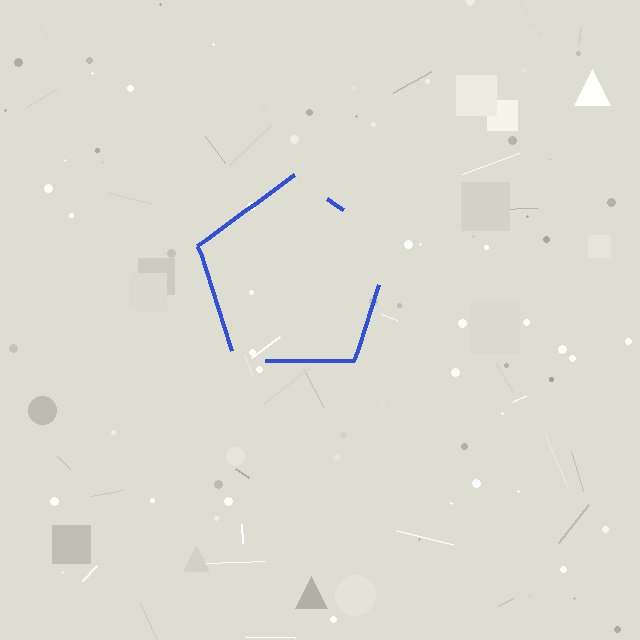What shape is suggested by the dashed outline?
The dashed outline suggests a pentagon.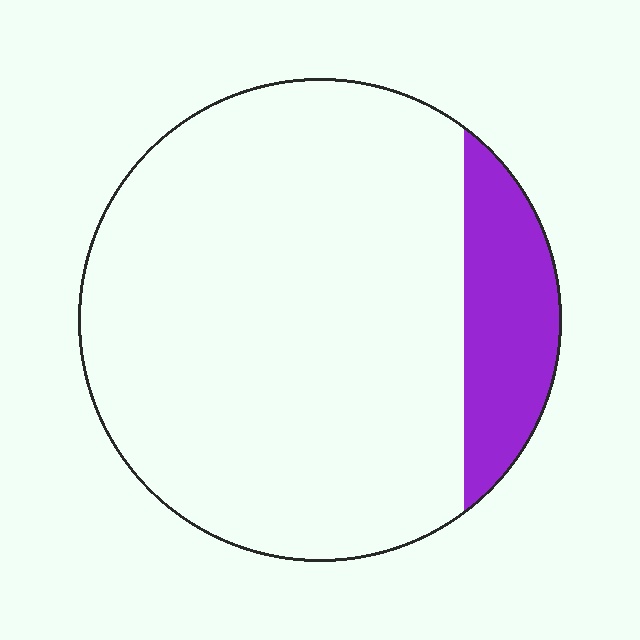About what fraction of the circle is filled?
About one eighth (1/8).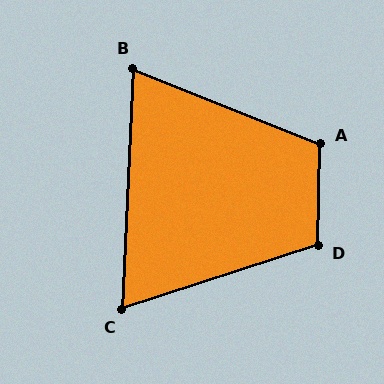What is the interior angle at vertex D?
Approximately 109 degrees (obtuse).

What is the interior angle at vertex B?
Approximately 71 degrees (acute).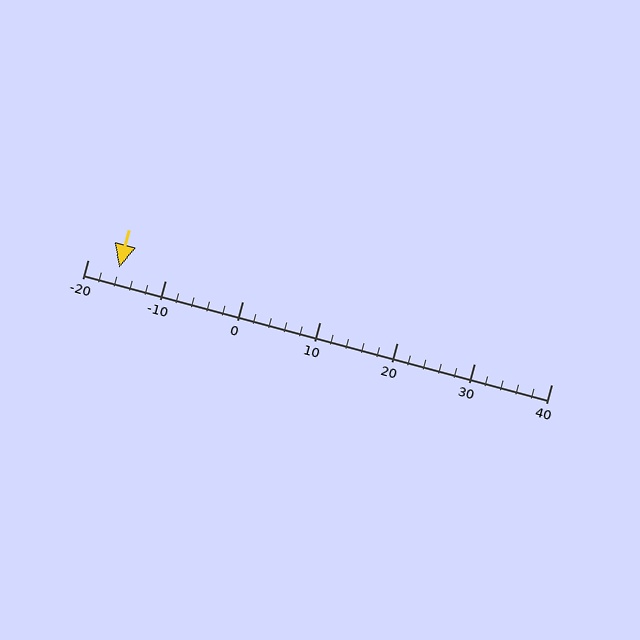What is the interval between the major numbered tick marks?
The major tick marks are spaced 10 units apart.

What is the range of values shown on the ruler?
The ruler shows values from -20 to 40.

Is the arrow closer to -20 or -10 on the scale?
The arrow is closer to -20.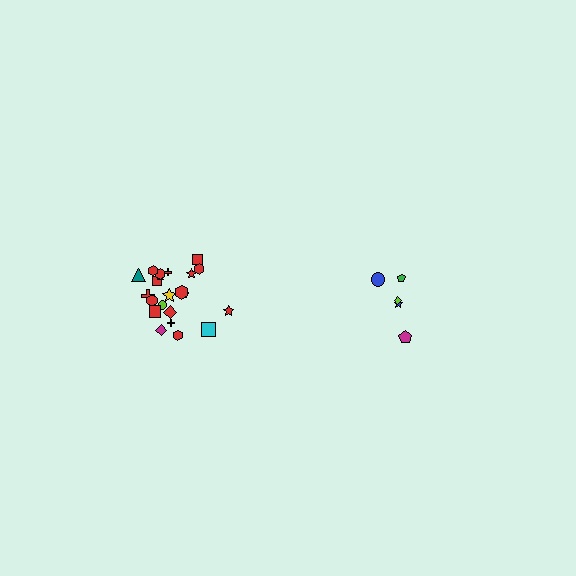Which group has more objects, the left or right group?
The left group.